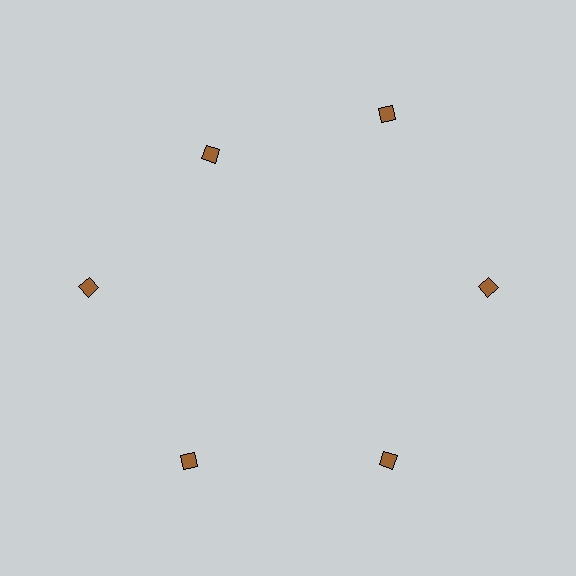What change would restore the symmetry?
The symmetry would be restored by moving it outward, back onto the ring so that all 6 diamonds sit at equal angles and equal distance from the center.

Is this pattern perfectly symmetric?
No. The 6 brown diamonds are arranged in a ring, but one element near the 11 o'clock position is pulled inward toward the center, breaking the 6-fold rotational symmetry.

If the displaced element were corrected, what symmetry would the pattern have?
It would have 6-fold rotational symmetry — the pattern would map onto itself every 60 degrees.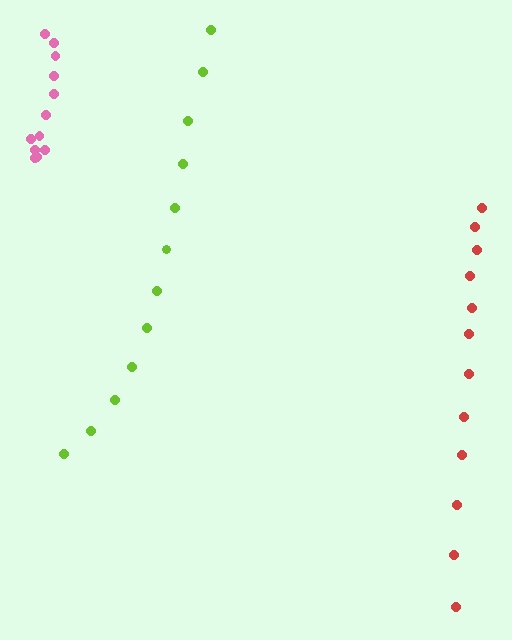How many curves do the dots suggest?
There are 3 distinct paths.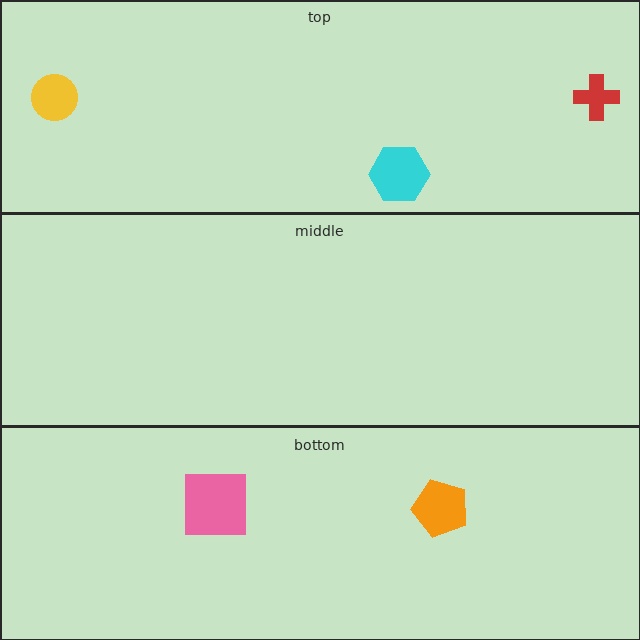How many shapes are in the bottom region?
2.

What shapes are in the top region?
The yellow circle, the cyan hexagon, the red cross.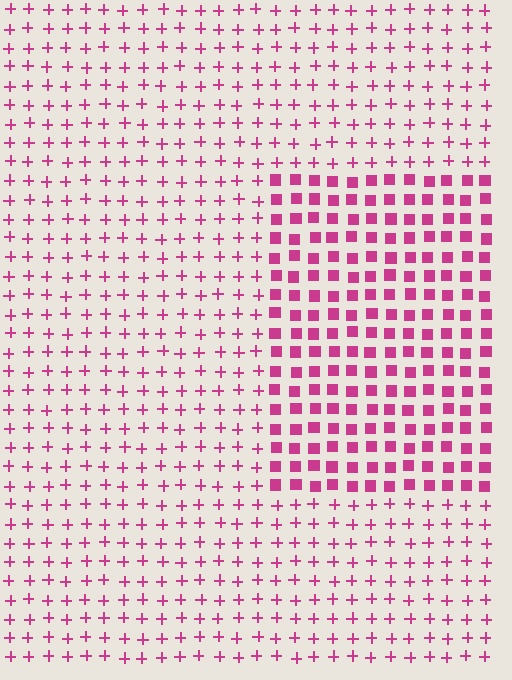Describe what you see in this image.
The image is filled with small magenta elements arranged in a uniform grid. A rectangle-shaped region contains squares, while the surrounding area contains plus signs. The boundary is defined purely by the change in element shape.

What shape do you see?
I see a rectangle.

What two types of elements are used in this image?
The image uses squares inside the rectangle region and plus signs outside it.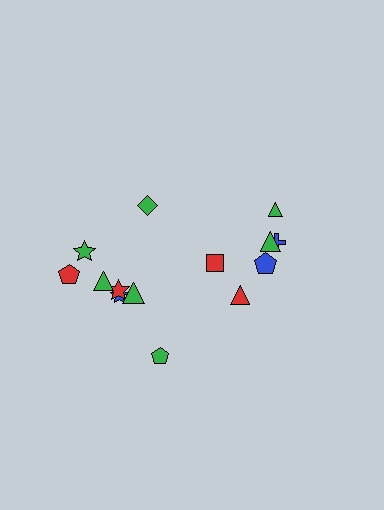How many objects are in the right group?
There are 6 objects.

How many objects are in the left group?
There are 8 objects.